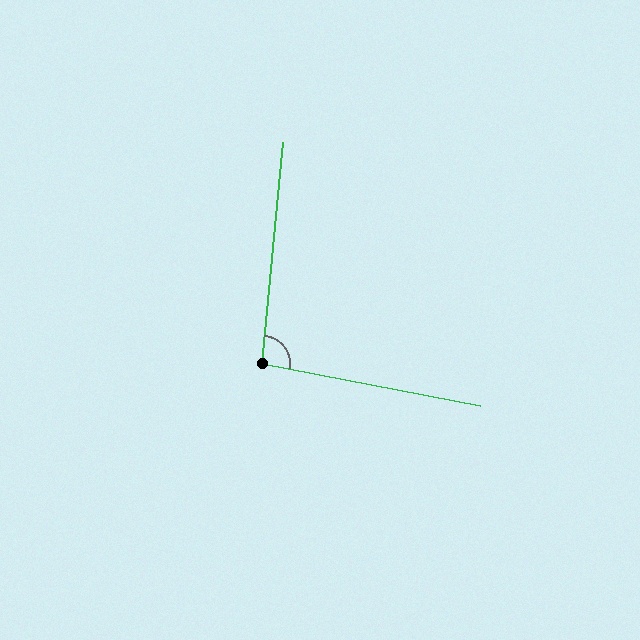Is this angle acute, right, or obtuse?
It is obtuse.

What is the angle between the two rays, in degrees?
Approximately 95 degrees.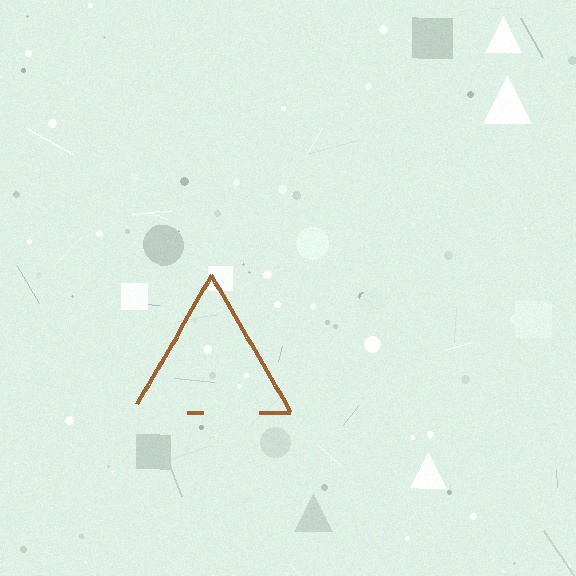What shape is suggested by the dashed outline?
The dashed outline suggests a triangle.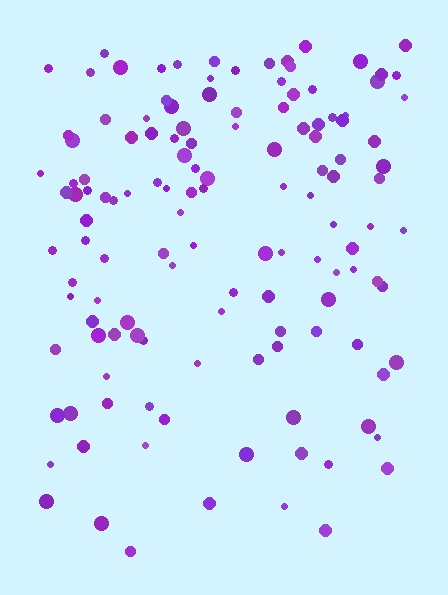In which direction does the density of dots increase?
From bottom to top, with the top side densest.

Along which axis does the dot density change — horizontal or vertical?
Vertical.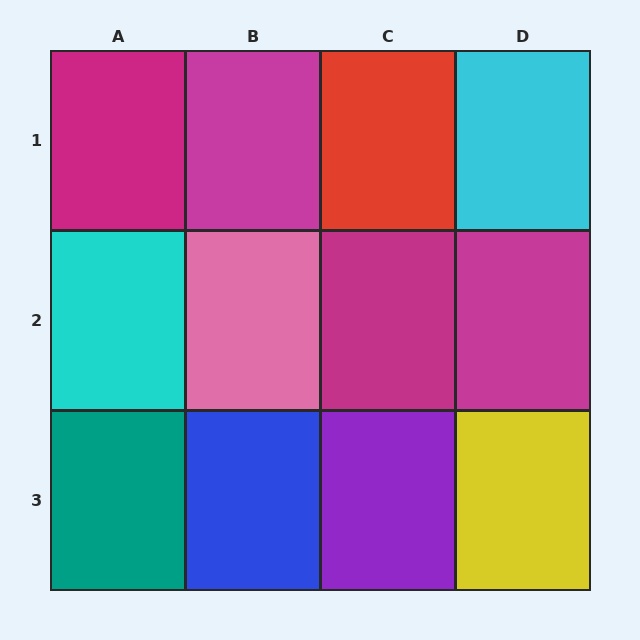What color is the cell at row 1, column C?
Red.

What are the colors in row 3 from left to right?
Teal, blue, purple, yellow.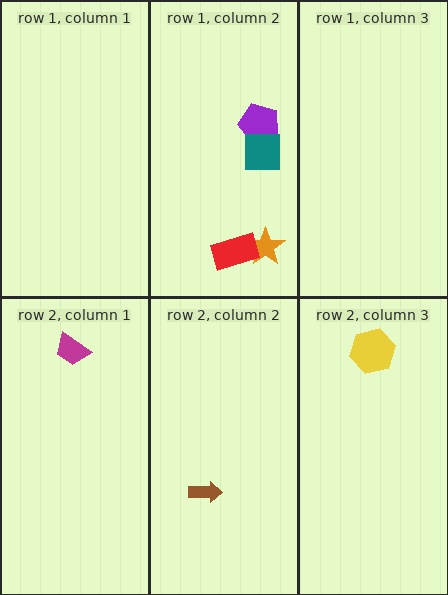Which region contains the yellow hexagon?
The row 2, column 3 region.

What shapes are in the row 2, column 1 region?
The magenta trapezoid.